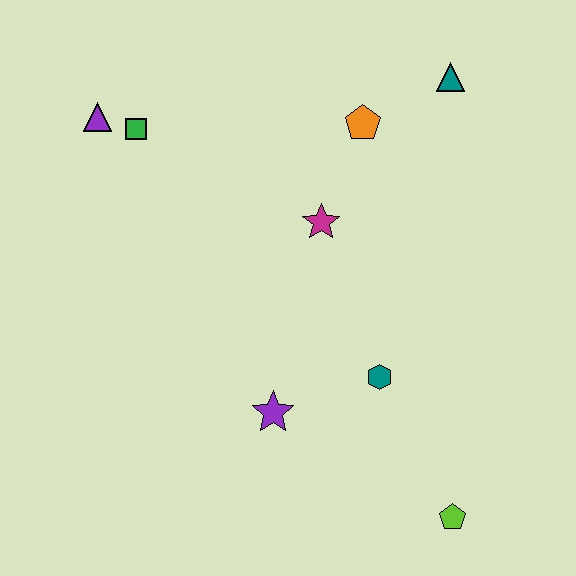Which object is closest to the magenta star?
The orange pentagon is closest to the magenta star.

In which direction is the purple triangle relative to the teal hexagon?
The purple triangle is to the left of the teal hexagon.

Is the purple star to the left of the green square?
No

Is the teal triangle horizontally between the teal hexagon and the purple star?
No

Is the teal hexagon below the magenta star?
Yes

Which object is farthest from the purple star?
The teal triangle is farthest from the purple star.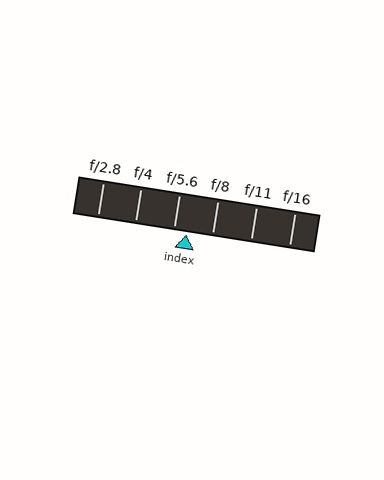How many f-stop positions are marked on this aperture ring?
There are 6 f-stop positions marked.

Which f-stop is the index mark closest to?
The index mark is closest to f/5.6.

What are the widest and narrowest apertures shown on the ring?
The widest aperture shown is f/2.8 and the narrowest is f/16.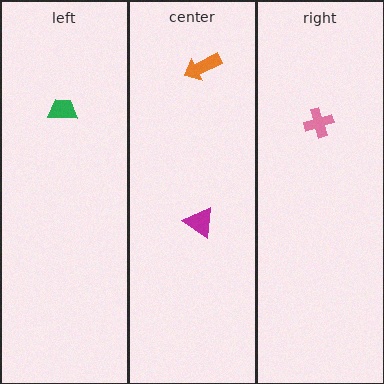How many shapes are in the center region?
2.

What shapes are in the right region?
The pink cross.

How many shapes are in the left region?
1.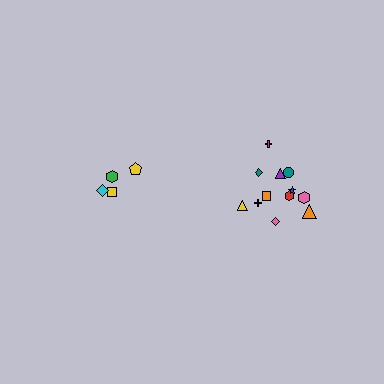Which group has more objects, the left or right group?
The right group.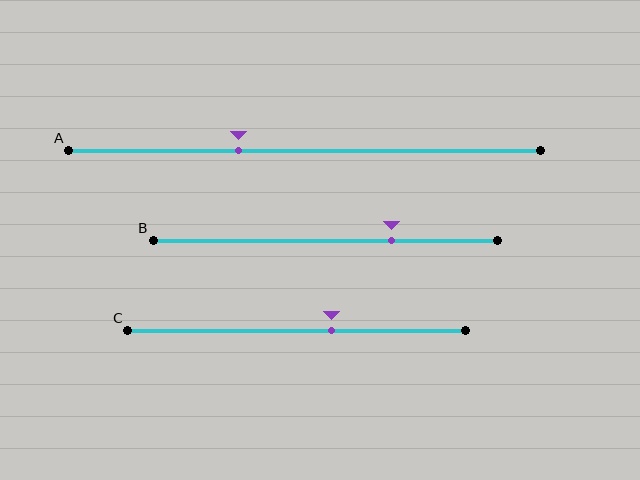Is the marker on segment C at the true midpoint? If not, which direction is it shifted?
No, the marker on segment C is shifted to the right by about 10% of the segment length.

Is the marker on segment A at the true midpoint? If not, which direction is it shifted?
No, the marker on segment A is shifted to the left by about 14% of the segment length.